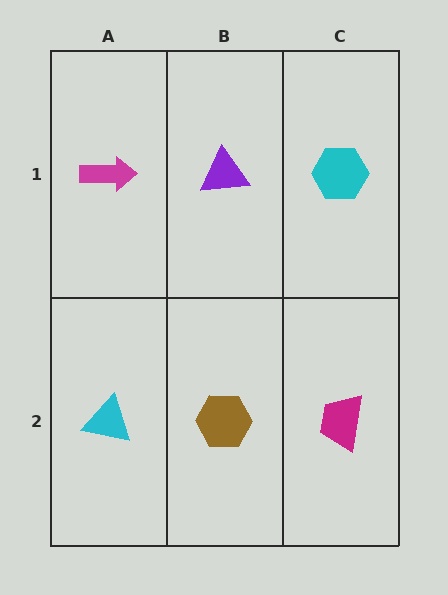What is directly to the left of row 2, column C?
A brown hexagon.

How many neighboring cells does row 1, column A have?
2.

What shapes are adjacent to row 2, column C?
A cyan hexagon (row 1, column C), a brown hexagon (row 2, column B).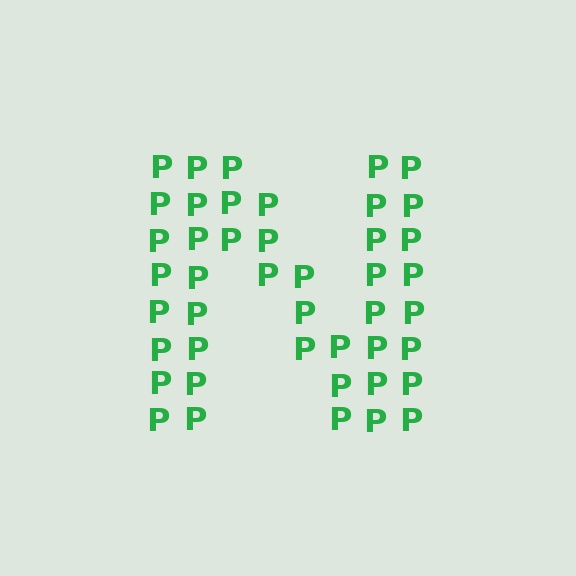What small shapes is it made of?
It is made of small letter P's.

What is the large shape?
The large shape is the letter N.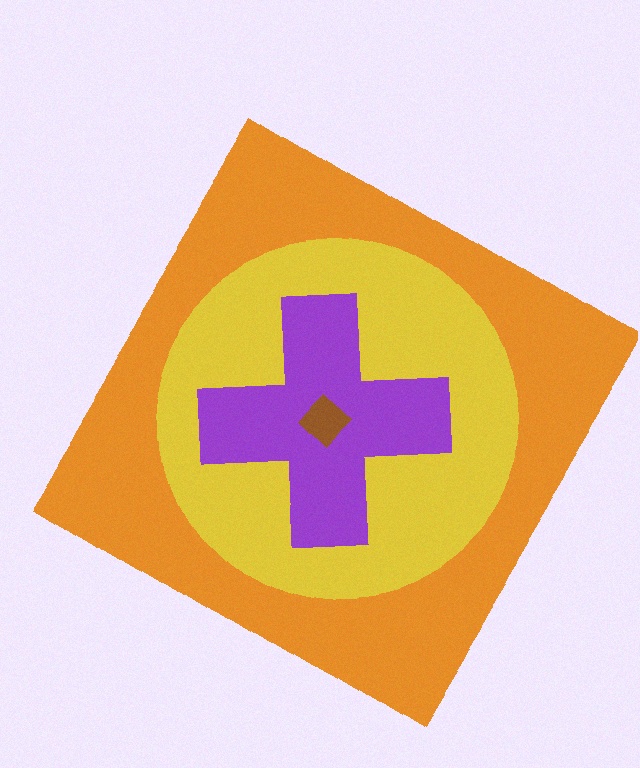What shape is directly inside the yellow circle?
The purple cross.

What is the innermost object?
The brown diamond.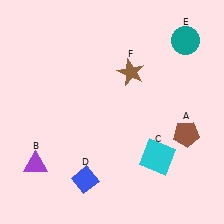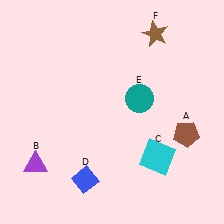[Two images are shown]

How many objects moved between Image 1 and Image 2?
2 objects moved between the two images.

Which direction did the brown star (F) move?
The brown star (F) moved up.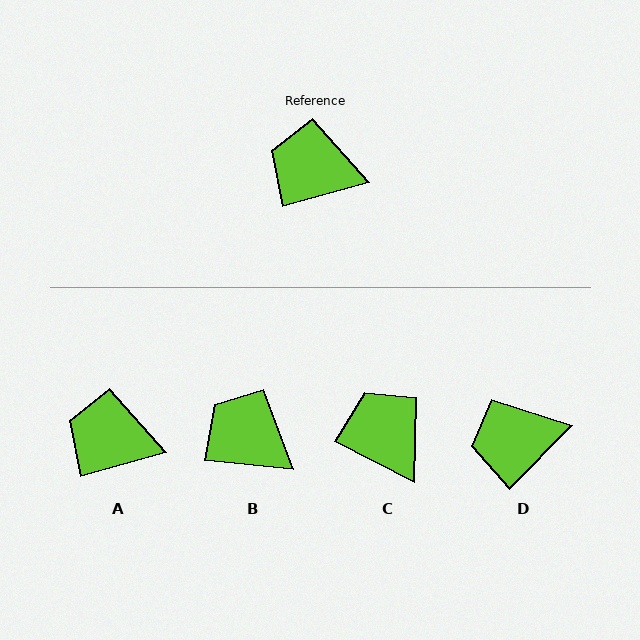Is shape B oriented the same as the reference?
No, it is off by about 21 degrees.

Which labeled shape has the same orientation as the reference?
A.